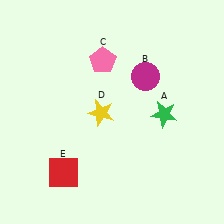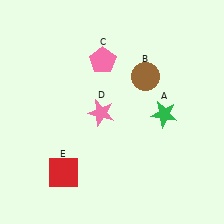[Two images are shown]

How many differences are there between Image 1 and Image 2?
There are 2 differences between the two images.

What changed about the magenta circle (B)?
In Image 1, B is magenta. In Image 2, it changed to brown.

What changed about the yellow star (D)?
In Image 1, D is yellow. In Image 2, it changed to pink.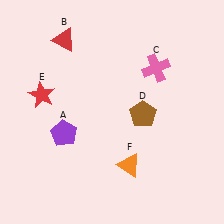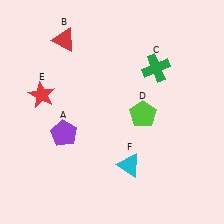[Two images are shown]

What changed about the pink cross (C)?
In Image 1, C is pink. In Image 2, it changed to green.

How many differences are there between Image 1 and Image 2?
There are 3 differences between the two images.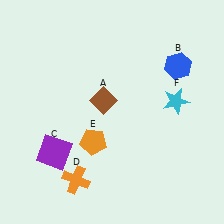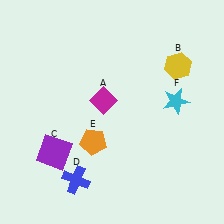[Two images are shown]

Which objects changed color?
A changed from brown to magenta. B changed from blue to yellow. D changed from orange to blue.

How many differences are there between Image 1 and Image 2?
There are 3 differences between the two images.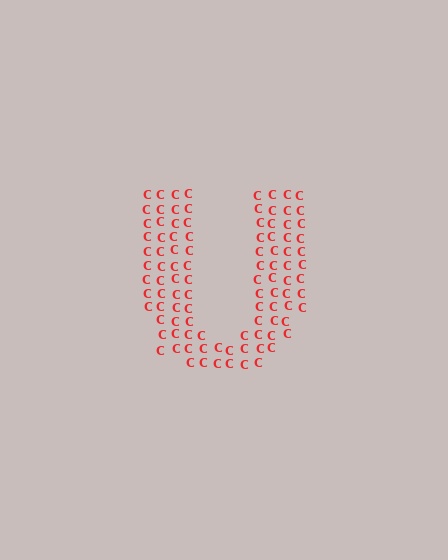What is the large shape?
The large shape is the letter U.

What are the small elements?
The small elements are letter C's.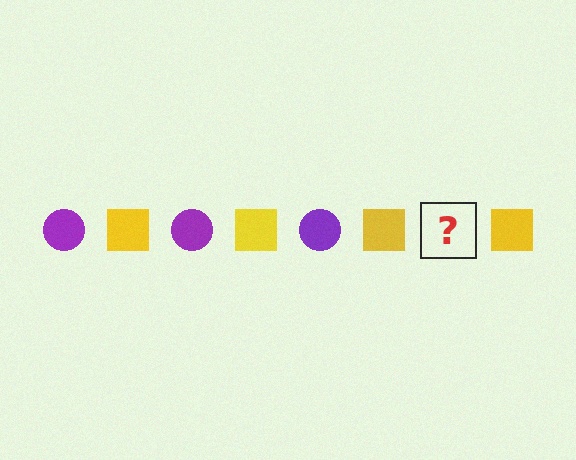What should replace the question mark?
The question mark should be replaced with a purple circle.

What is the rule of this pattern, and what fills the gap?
The rule is that the pattern alternates between purple circle and yellow square. The gap should be filled with a purple circle.